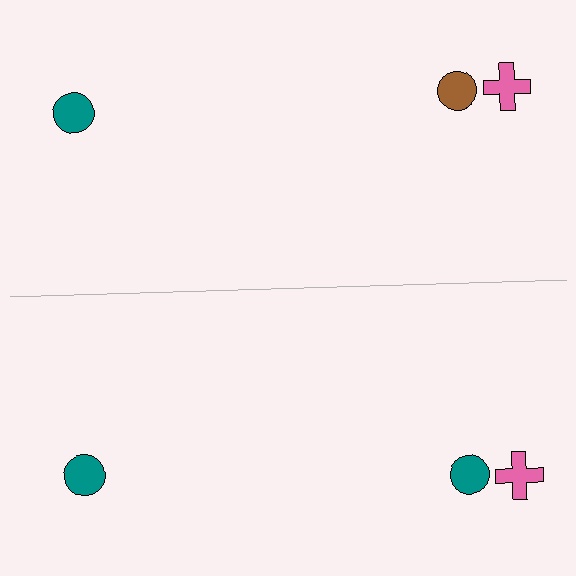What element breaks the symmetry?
The teal circle on the bottom side breaks the symmetry — its mirror counterpart is brown.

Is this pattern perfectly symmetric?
No, the pattern is not perfectly symmetric. The teal circle on the bottom side breaks the symmetry — its mirror counterpart is brown.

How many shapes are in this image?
There are 6 shapes in this image.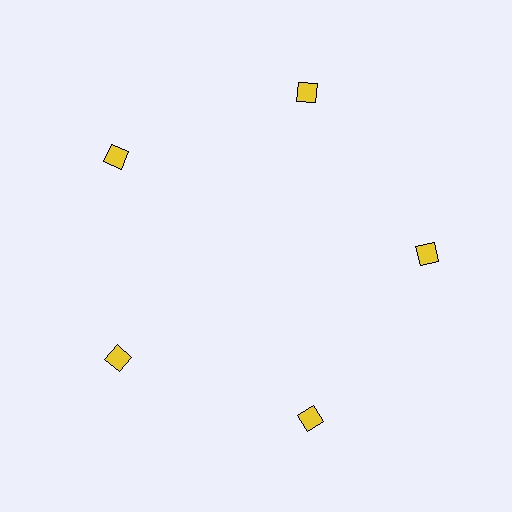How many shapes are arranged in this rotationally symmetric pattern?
There are 5 shapes, arranged in 5 groups of 1.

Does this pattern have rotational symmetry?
Yes, this pattern has 5-fold rotational symmetry. It looks the same after rotating 72 degrees around the center.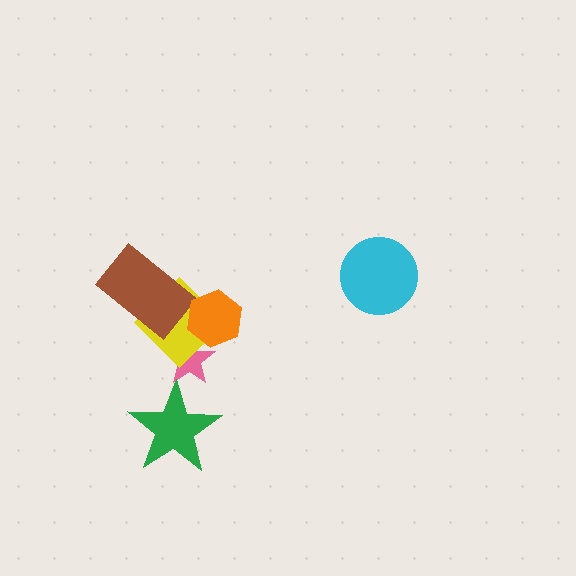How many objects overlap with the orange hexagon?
2 objects overlap with the orange hexagon.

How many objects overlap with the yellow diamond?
3 objects overlap with the yellow diamond.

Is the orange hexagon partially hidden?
No, no other shape covers it.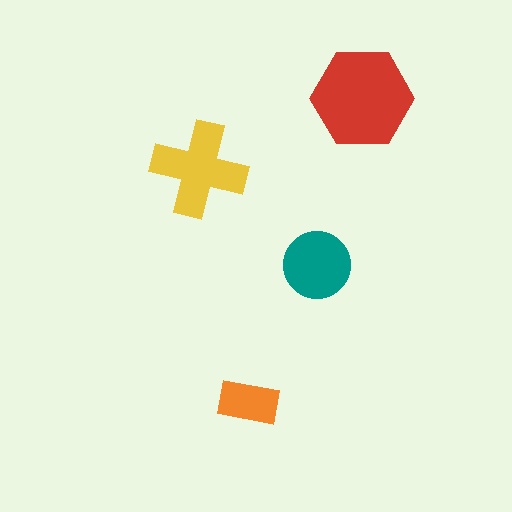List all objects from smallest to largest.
The orange rectangle, the teal circle, the yellow cross, the red hexagon.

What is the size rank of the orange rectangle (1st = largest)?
4th.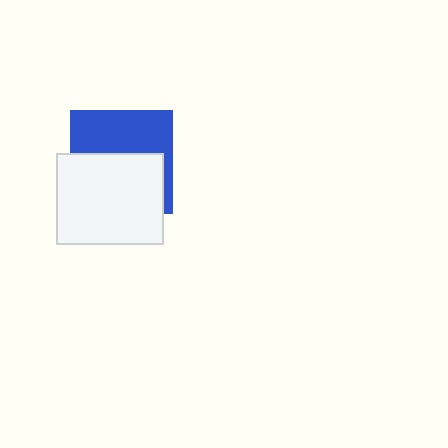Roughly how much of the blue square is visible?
About half of it is visible (roughly 48%).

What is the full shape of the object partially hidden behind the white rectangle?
The partially hidden object is a blue square.